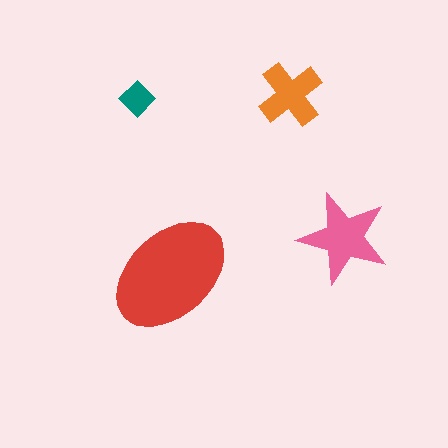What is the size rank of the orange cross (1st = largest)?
3rd.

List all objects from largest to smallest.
The red ellipse, the pink star, the orange cross, the teal diamond.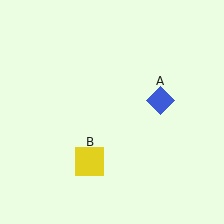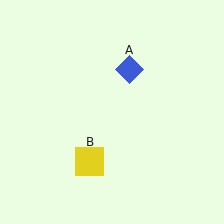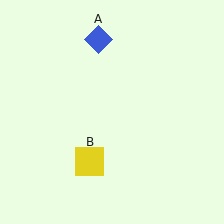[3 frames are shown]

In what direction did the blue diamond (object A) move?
The blue diamond (object A) moved up and to the left.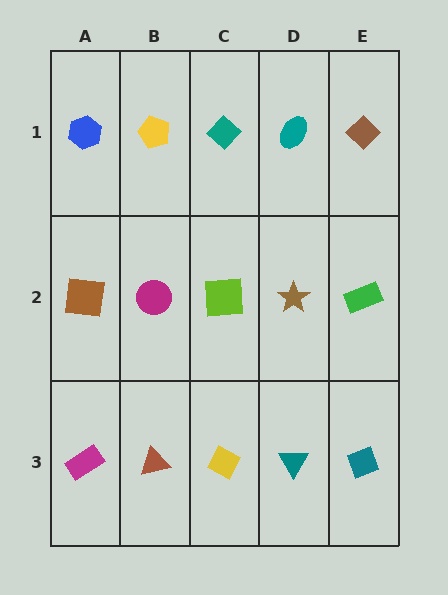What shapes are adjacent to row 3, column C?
A lime square (row 2, column C), a brown triangle (row 3, column B), a teal triangle (row 3, column D).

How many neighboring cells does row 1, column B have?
3.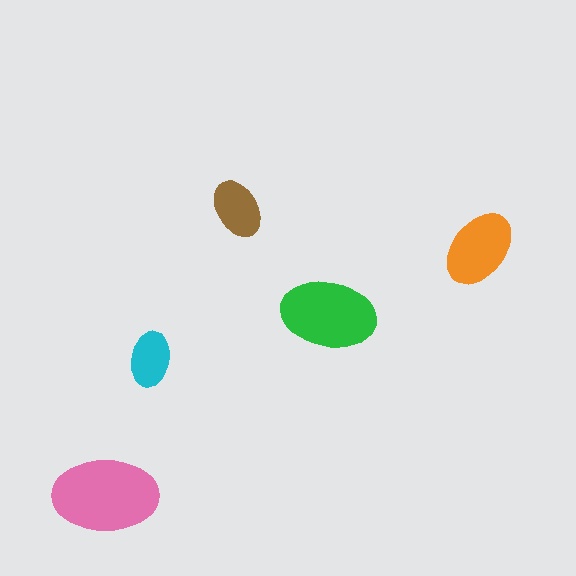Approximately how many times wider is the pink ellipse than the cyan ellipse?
About 2 times wider.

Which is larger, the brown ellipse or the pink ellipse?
The pink one.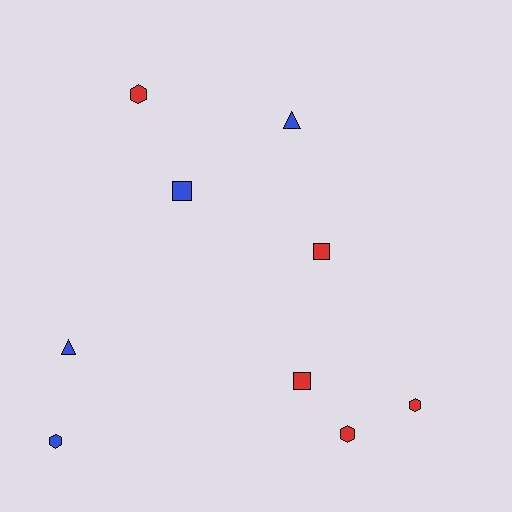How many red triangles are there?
There are no red triangles.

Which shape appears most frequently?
Hexagon, with 4 objects.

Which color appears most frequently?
Red, with 5 objects.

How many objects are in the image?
There are 9 objects.